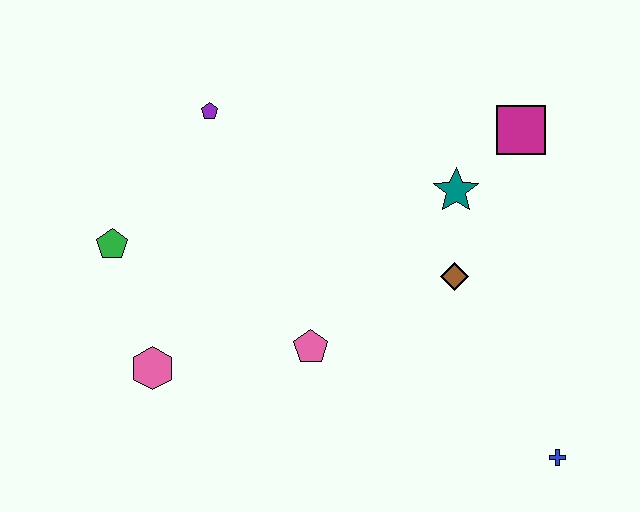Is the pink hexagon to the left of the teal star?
Yes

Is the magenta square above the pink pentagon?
Yes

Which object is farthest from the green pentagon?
The blue cross is farthest from the green pentagon.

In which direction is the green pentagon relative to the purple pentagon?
The green pentagon is below the purple pentagon.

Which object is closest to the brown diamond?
The teal star is closest to the brown diamond.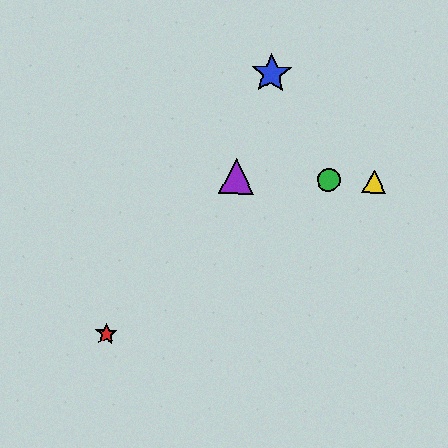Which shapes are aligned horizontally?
The green circle, the yellow triangle, the purple triangle are aligned horizontally.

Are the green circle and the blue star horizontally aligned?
No, the green circle is at y≈180 and the blue star is at y≈74.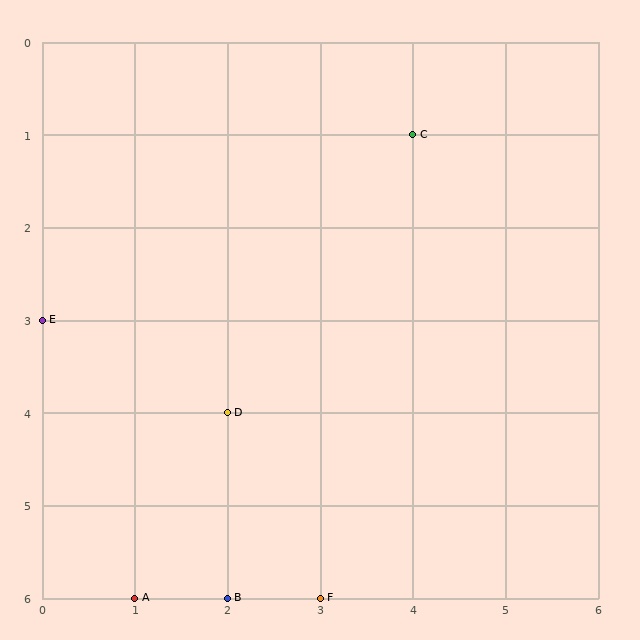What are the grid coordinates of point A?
Point A is at grid coordinates (1, 6).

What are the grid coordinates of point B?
Point B is at grid coordinates (2, 6).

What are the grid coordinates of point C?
Point C is at grid coordinates (4, 1).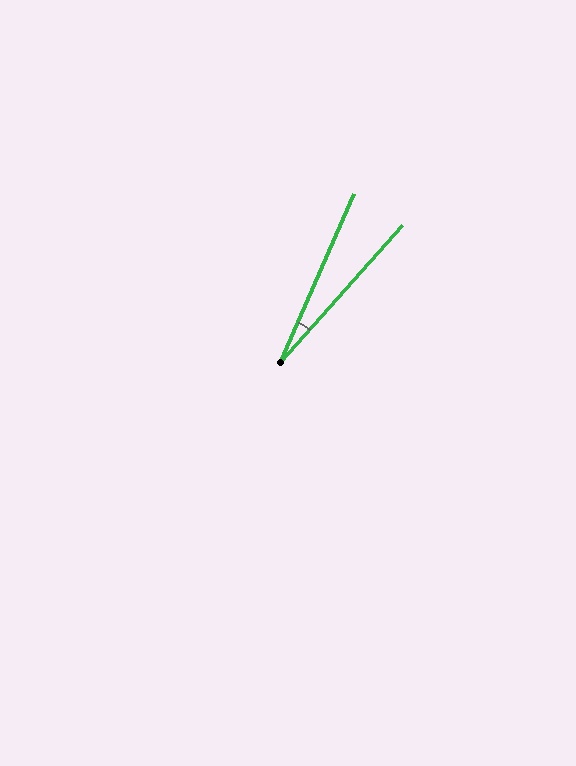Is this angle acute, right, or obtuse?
It is acute.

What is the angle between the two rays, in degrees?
Approximately 18 degrees.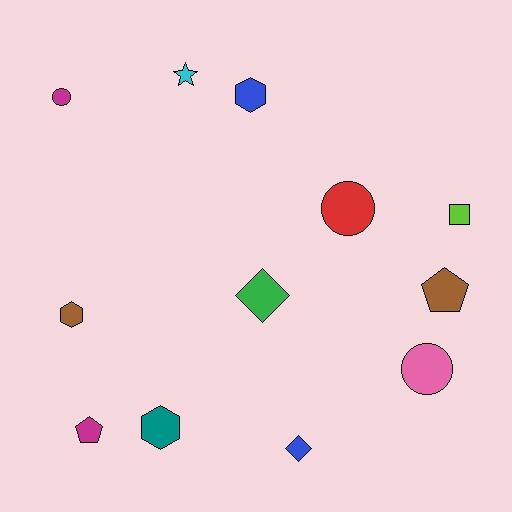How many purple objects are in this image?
There are no purple objects.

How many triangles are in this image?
There are no triangles.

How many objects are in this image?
There are 12 objects.